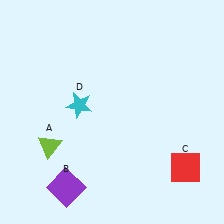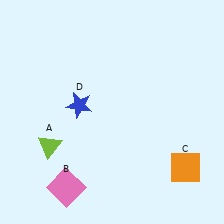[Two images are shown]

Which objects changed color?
B changed from purple to pink. C changed from red to orange. D changed from cyan to blue.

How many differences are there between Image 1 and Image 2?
There are 3 differences between the two images.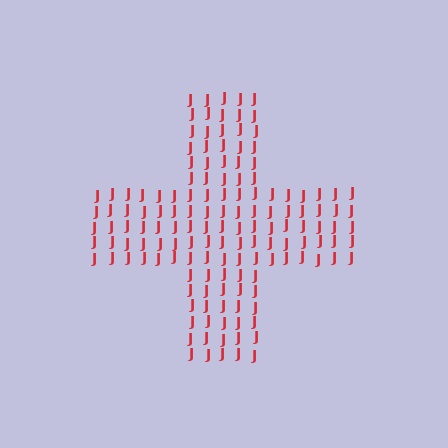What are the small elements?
The small elements are letter J's.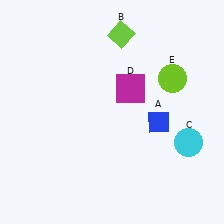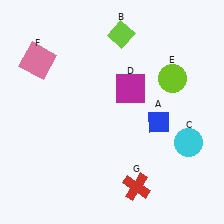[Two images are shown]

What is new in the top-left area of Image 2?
A pink square (F) was added in the top-left area of Image 2.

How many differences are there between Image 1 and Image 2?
There are 2 differences between the two images.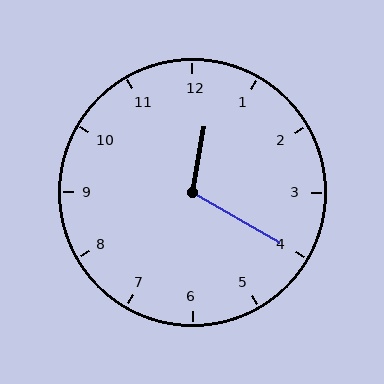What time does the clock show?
12:20.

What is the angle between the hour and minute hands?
Approximately 110 degrees.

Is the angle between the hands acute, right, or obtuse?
It is obtuse.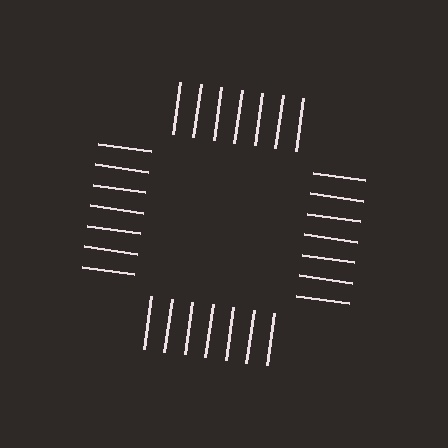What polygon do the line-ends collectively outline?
An illusory square — the line segments terminate on its edges but no continuous stroke is drawn.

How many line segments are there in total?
28 — 7 along each of the 4 edges.